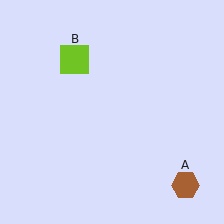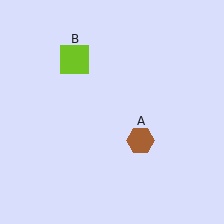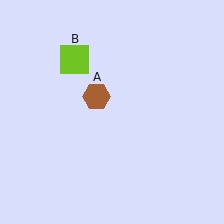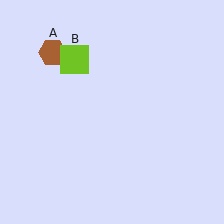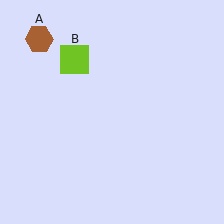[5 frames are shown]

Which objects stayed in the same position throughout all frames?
Lime square (object B) remained stationary.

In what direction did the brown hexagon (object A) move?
The brown hexagon (object A) moved up and to the left.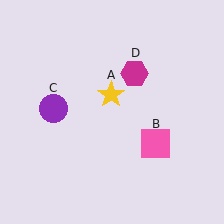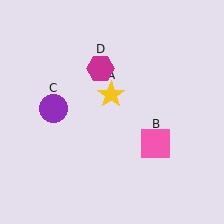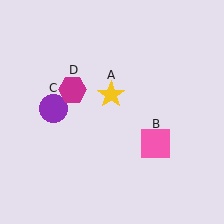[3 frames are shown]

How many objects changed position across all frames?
1 object changed position: magenta hexagon (object D).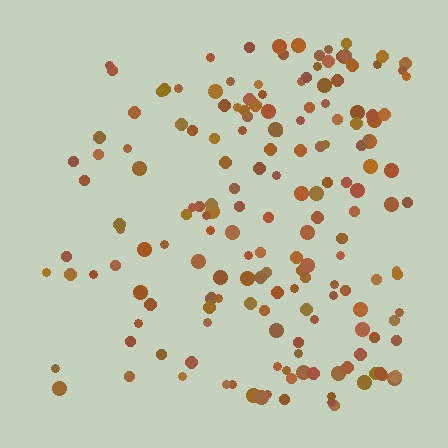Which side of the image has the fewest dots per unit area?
The left.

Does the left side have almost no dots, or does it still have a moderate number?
Still a moderate number, just noticeably fewer than the right.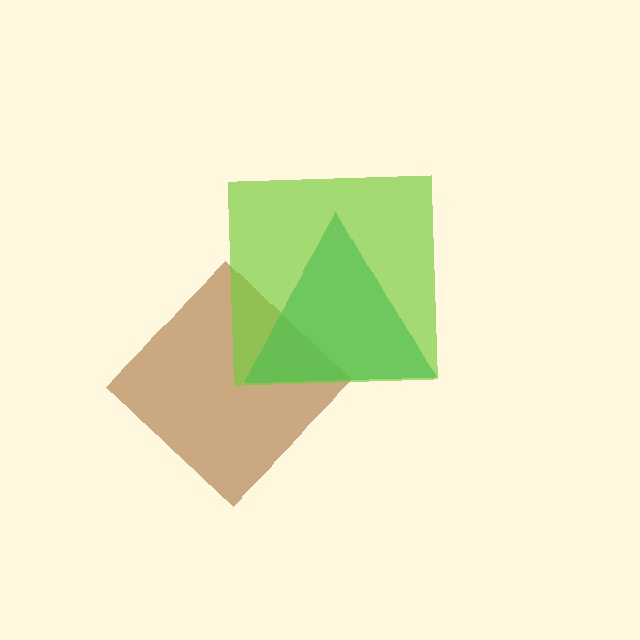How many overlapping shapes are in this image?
There are 3 overlapping shapes in the image.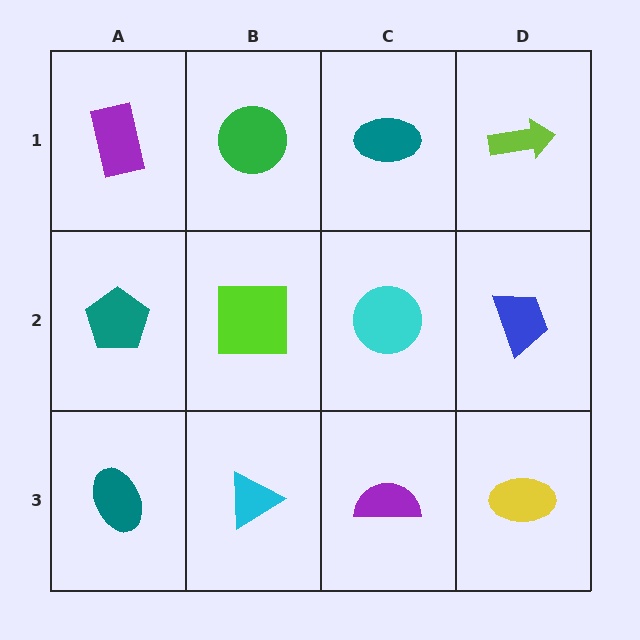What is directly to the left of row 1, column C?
A green circle.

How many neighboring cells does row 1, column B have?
3.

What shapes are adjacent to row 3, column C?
A cyan circle (row 2, column C), a cyan triangle (row 3, column B), a yellow ellipse (row 3, column D).